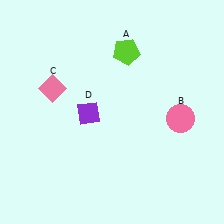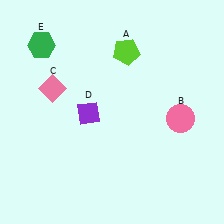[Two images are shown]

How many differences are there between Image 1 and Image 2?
There is 1 difference between the two images.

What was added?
A green hexagon (E) was added in Image 2.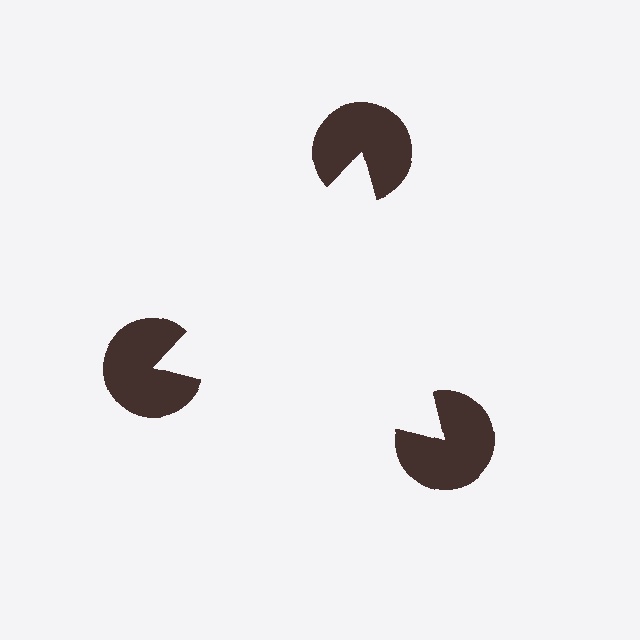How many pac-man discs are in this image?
There are 3 — one at each vertex of the illusory triangle.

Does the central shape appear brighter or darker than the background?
It typically appears slightly brighter than the background, even though no actual brightness change is drawn.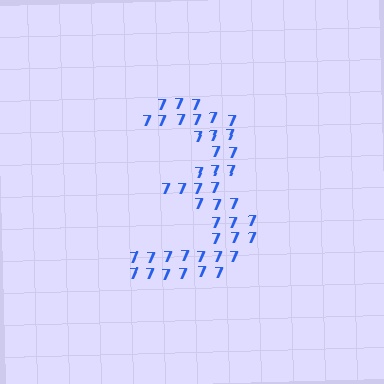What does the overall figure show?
The overall figure shows the digit 3.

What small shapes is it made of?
It is made of small digit 7's.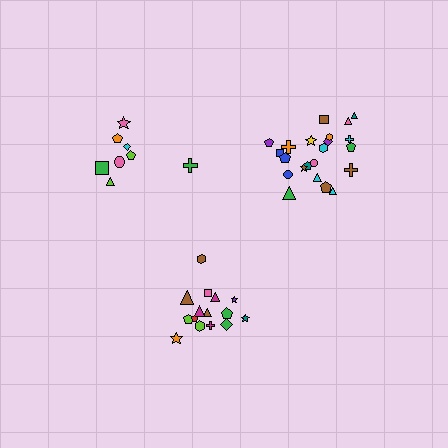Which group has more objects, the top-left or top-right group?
The top-right group.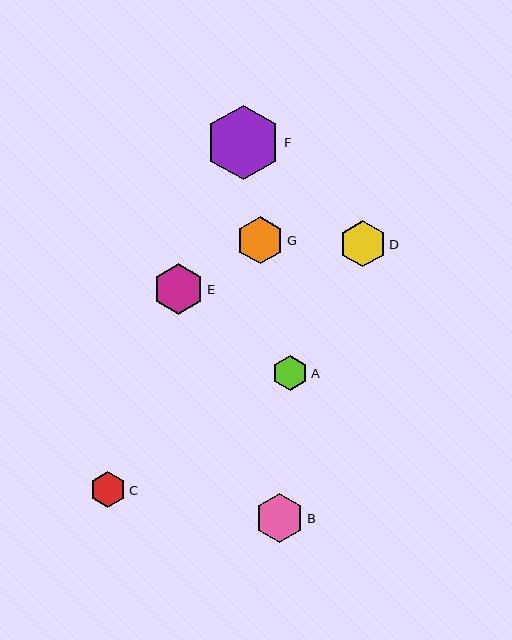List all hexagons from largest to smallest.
From largest to smallest: F, E, B, G, D, C, A.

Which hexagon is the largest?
Hexagon F is the largest with a size of approximately 75 pixels.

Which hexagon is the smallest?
Hexagon A is the smallest with a size of approximately 36 pixels.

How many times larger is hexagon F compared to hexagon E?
Hexagon F is approximately 1.5 times the size of hexagon E.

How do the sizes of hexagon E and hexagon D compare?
Hexagon E and hexagon D are approximately the same size.